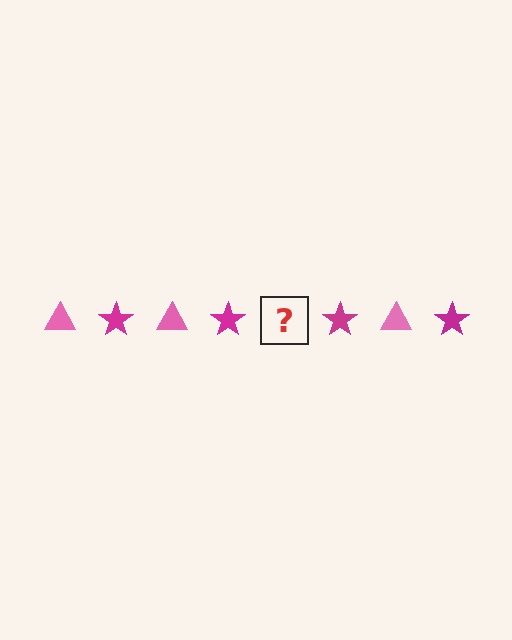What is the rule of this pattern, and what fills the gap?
The rule is that the pattern alternates between pink triangle and magenta star. The gap should be filled with a pink triangle.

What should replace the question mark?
The question mark should be replaced with a pink triangle.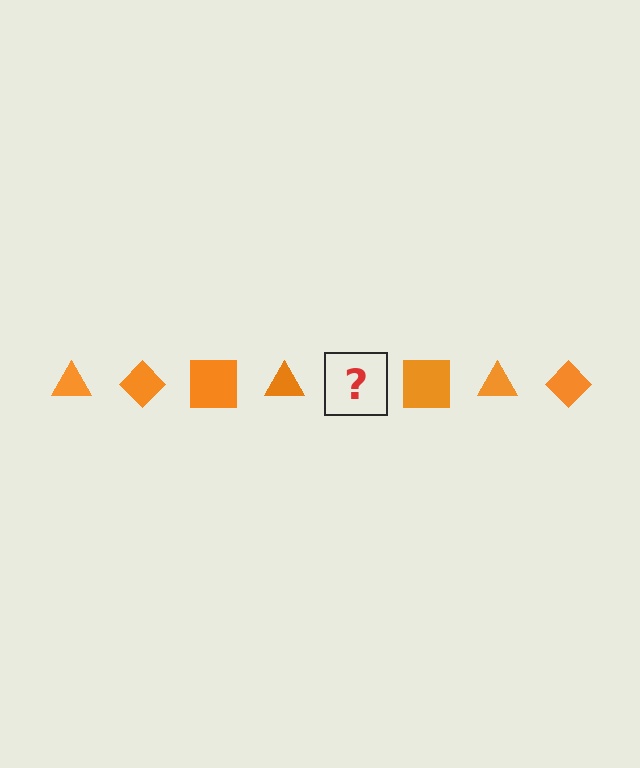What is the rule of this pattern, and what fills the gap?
The rule is that the pattern cycles through triangle, diamond, square shapes in orange. The gap should be filled with an orange diamond.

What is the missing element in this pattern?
The missing element is an orange diamond.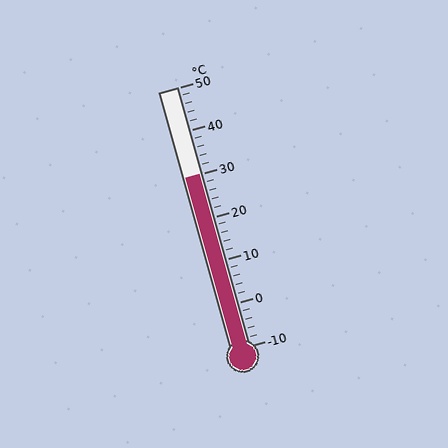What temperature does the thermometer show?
The thermometer shows approximately 30°C.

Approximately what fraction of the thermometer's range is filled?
The thermometer is filled to approximately 65% of its range.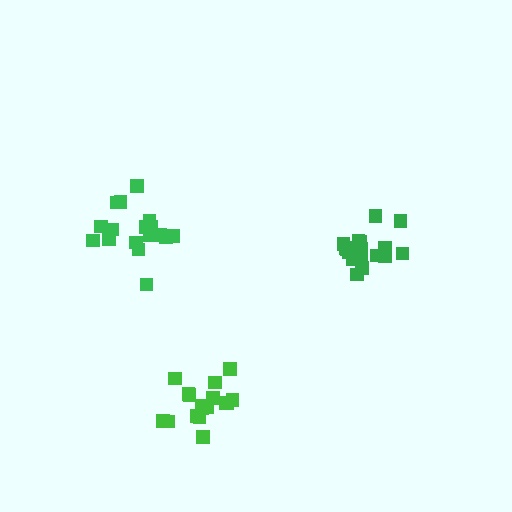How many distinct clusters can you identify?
There are 3 distinct clusters.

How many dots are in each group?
Group 1: 17 dots, Group 2: 17 dots, Group 3: 18 dots (52 total).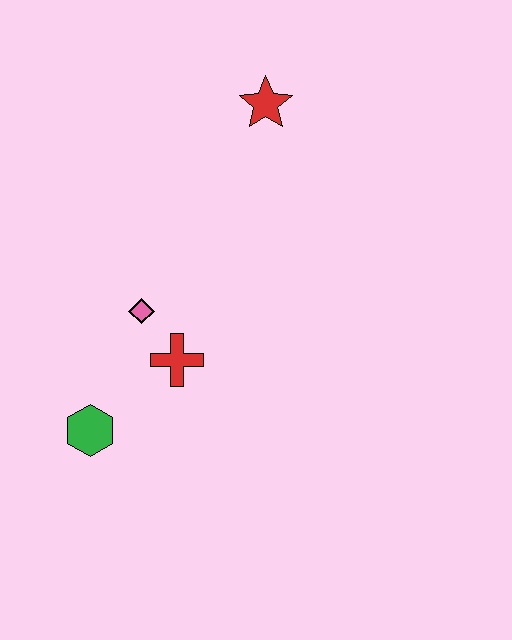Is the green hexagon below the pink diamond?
Yes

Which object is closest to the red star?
The pink diamond is closest to the red star.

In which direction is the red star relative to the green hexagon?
The red star is above the green hexagon.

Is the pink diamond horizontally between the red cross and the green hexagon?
Yes